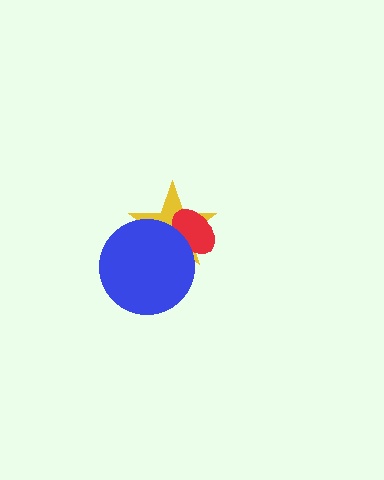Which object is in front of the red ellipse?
The blue circle is in front of the red ellipse.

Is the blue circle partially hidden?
No, no other shape covers it.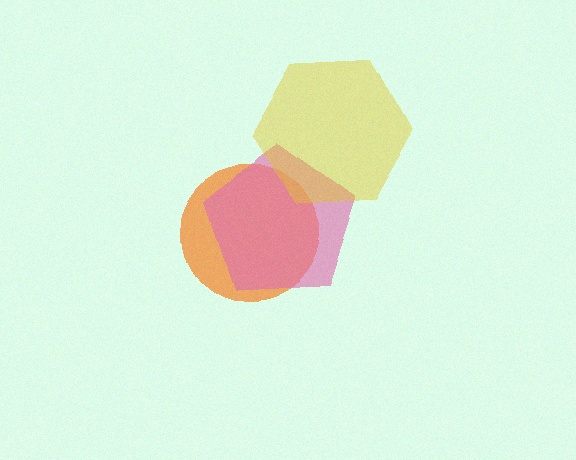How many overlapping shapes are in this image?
There are 3 overlapping shapes in the image.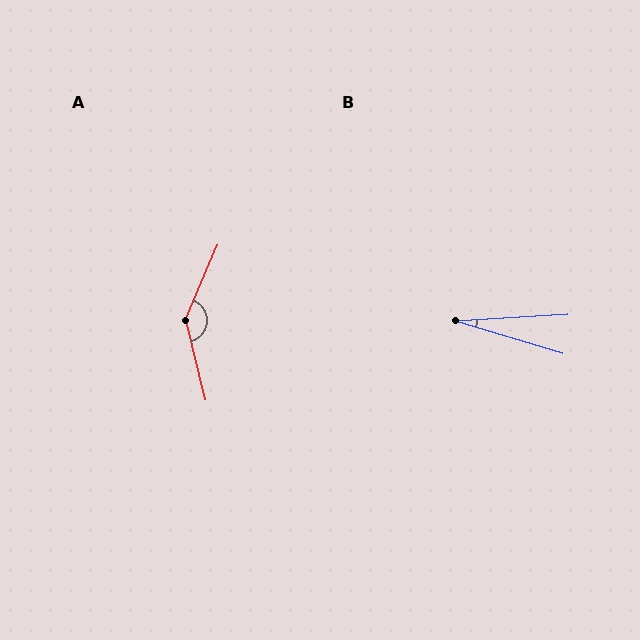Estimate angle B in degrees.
Approximately 20 degrees.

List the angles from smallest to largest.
B (20°), A (143°).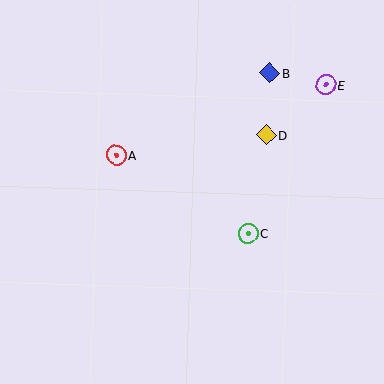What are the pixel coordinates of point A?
Point A is at (116, 155).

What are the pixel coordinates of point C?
Point C is at (248, 233).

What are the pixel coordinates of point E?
Point E is at (326, 85).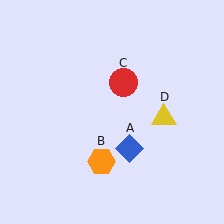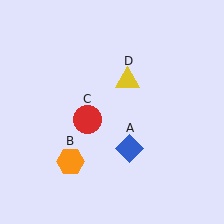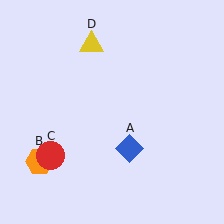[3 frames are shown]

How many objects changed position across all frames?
3 objects changed position: orange hexagon (object B), red circle (object C), yellow triangle (object D).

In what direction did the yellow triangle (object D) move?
The yellow triangle (object D) moved up and to the left.